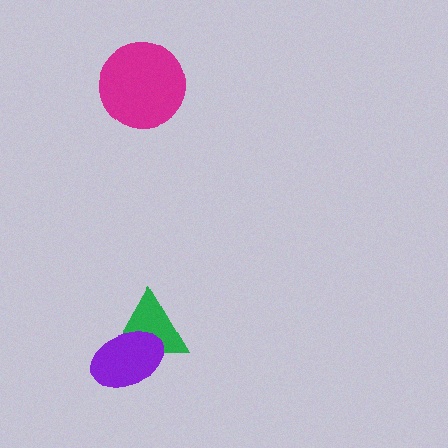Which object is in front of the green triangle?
The purple ellipse is in front of the green triangle.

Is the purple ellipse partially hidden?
No, no other shape covers it.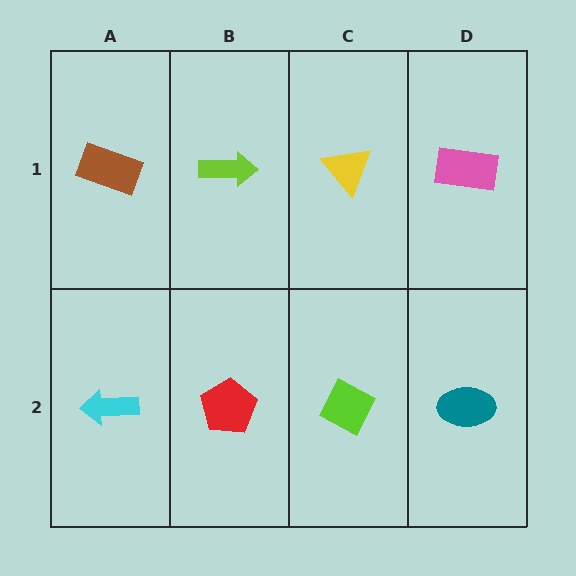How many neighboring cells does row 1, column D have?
2.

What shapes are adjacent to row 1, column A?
A cyan arrow (row 2, column A), a lime arrow (row 1, column B).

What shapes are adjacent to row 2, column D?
A pink rectangle (row 1, column D), a lime diamond (row 2, column C).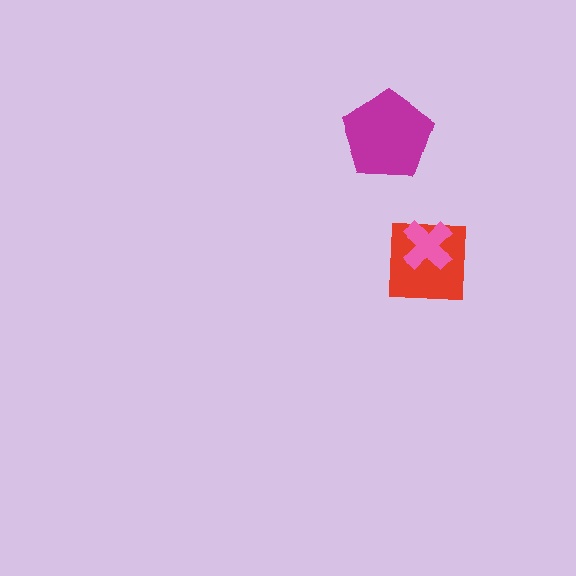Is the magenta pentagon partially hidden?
No, no other shape covers it.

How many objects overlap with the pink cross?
1 object overlaps with the pink cross.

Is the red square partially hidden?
Yes, it is partially covered by another shape.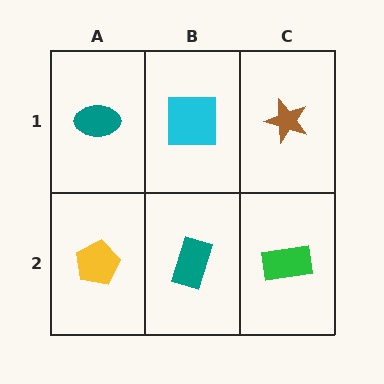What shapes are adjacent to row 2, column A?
A teal ellipse (row 1, column A), a teal rectangle (row 2, column B).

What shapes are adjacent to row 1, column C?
A green rectangle (row 2, column C), a cyan square (row 1, column B).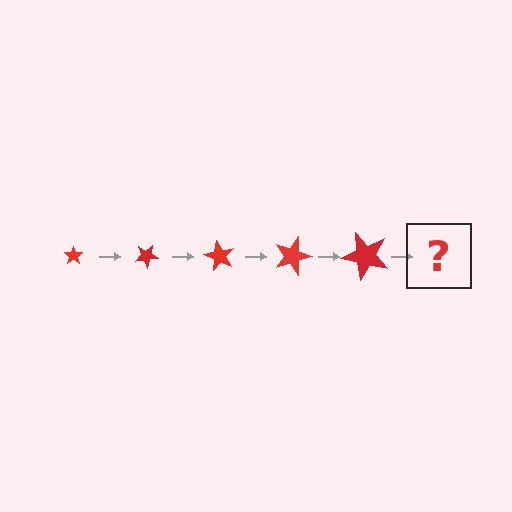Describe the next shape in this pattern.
It should be a star, larger than the previous one and rotated 150 degrees from the start.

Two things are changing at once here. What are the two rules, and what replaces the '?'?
The two rules are that the star grows larger each step and it rotates 30 degrees each step. The '?' should be a star, larger than the previous one and rotated 150 degrees from the start.